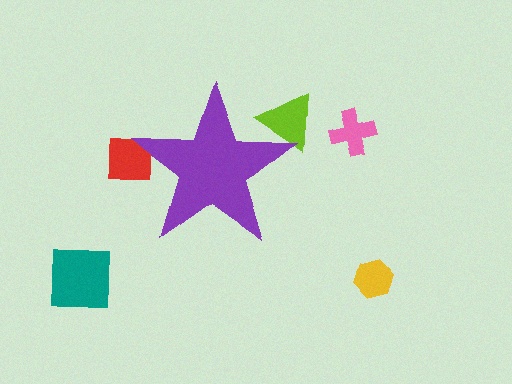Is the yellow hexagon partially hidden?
No, the yellow hexagon is fully visible.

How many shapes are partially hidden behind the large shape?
2 shapes are partially hidden.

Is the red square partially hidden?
Yes, the red square is partially hidden behind the purple star.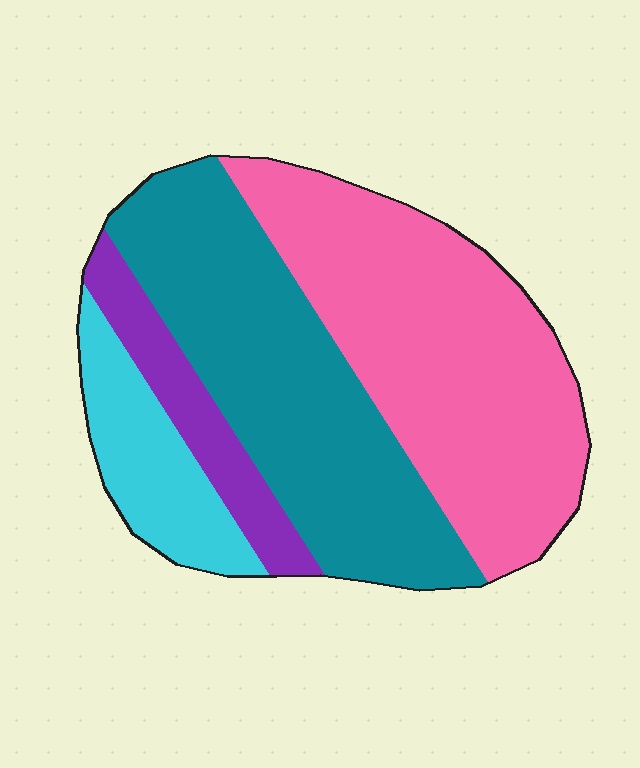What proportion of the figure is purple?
Purple takes up about one tenth (1/10) of the figure.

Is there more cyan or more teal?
Teal.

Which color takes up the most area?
Pink, at roughly 40%.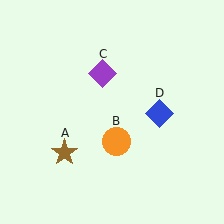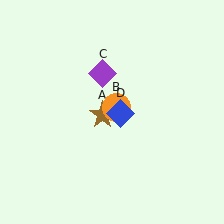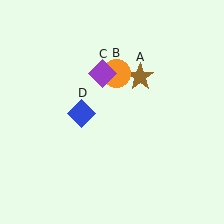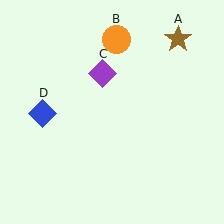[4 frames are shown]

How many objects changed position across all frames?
3 objects changed position: brown star (object A), orange circle (object B), blue diamond (object D).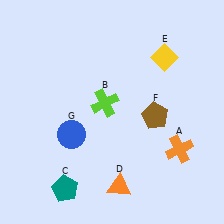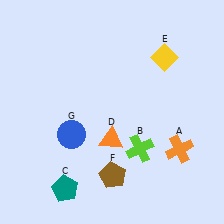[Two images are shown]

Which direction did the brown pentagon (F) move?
The brown pentagon (F) moved down.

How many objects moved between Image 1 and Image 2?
3 objects moved between the two images.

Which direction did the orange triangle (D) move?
The orange triangle (D) moved up.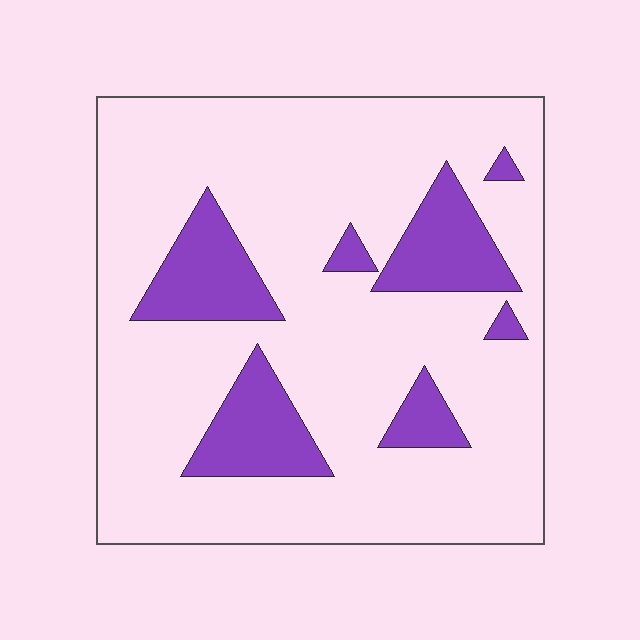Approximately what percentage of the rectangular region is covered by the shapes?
Approximately 20%.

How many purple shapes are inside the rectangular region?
7.